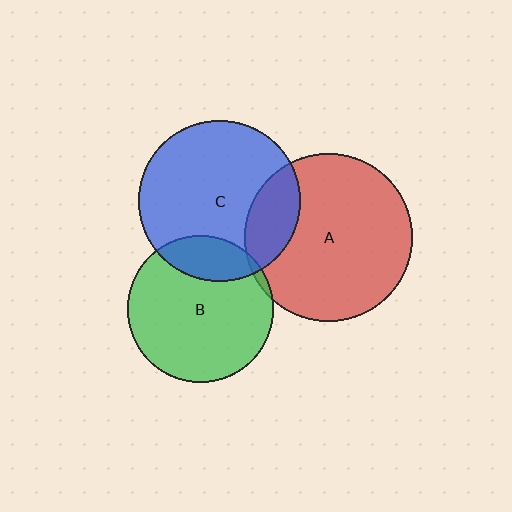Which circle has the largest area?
Circle A (red).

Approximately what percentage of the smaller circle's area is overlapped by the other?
Approximately 20%.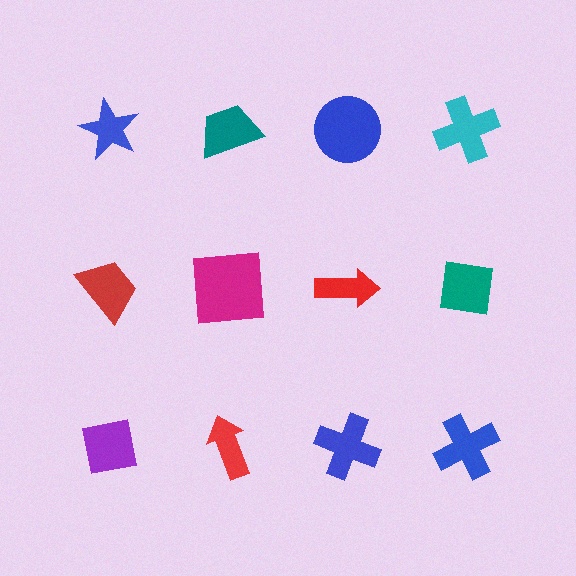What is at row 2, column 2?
A magenta square.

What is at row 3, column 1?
A purple square.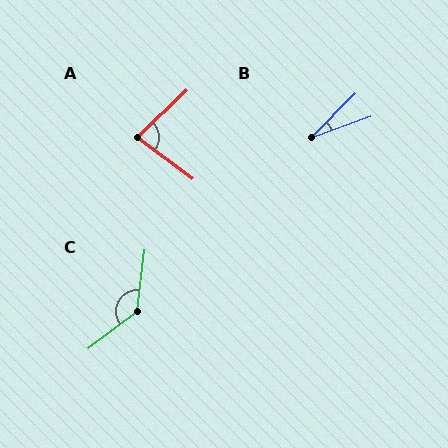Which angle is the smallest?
B, at approximately 25 degrees.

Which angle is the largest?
C, at approximately 134 degrees.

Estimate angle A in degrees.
Approximately 81 degrees.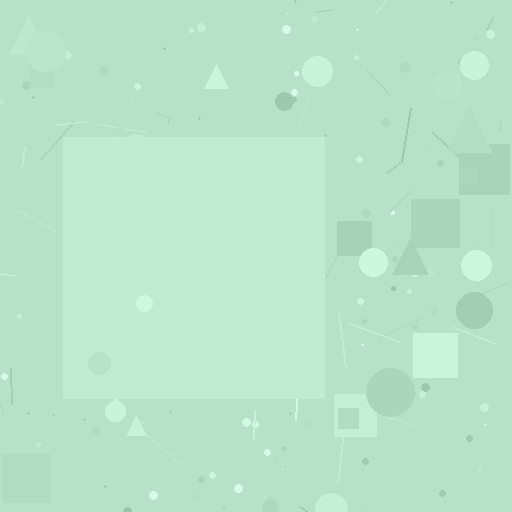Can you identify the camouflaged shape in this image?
The camouflaged shape is a square.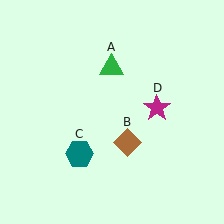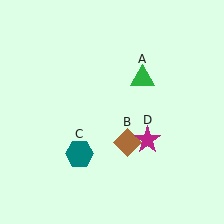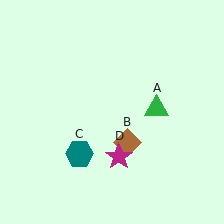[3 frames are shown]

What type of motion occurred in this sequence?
The green triangle (object A), magenta star (object D) rotated clockwise around the center of the scene.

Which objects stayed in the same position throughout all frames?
Brown diamond (object B) and teal hexagon (object C) remained stationary.